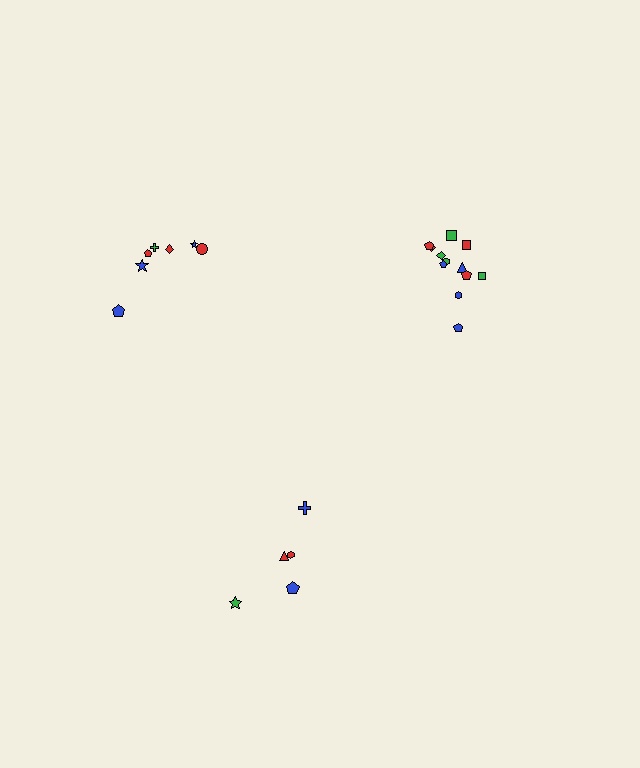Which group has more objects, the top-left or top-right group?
The top-right group.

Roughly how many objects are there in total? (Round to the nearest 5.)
Roughly 25 objects in total.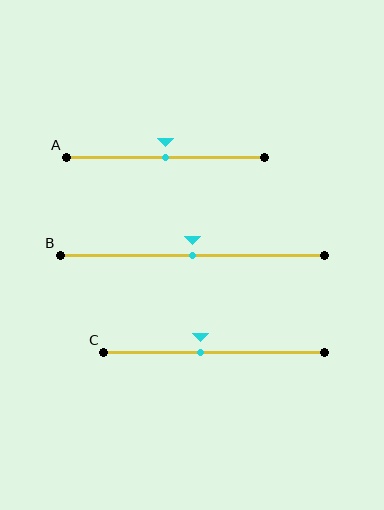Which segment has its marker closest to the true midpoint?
Segment A has its marker closest to the true midpoint.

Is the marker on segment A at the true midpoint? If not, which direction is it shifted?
Yes, the marker on segment A is at the true midpoint.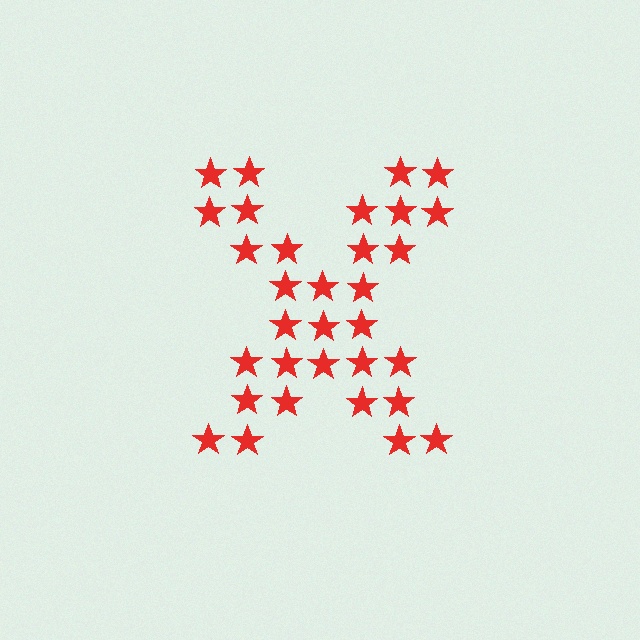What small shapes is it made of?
It is made of small stars.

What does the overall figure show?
The overall figure shows the letter X.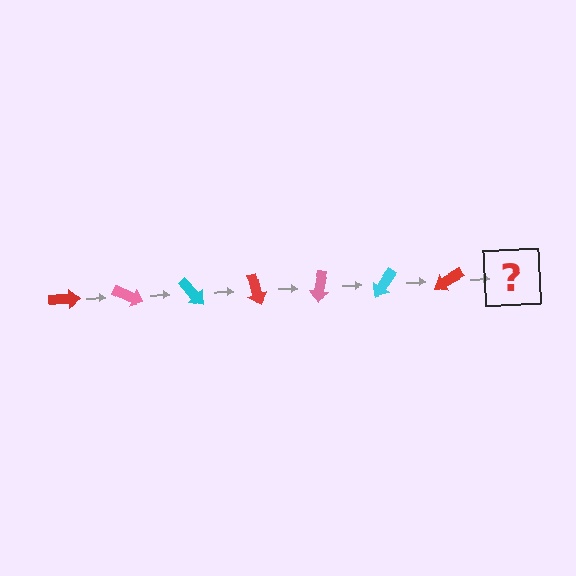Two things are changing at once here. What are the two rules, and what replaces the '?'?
The two rules are that it rotates 25 degrees each step and the color cycles through red, pink, and cyan. The '?' should be a pink arrow, rotated 175 degrees from the start.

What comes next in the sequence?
The next element should be a pink arrow, rotated 175 degrees from the start.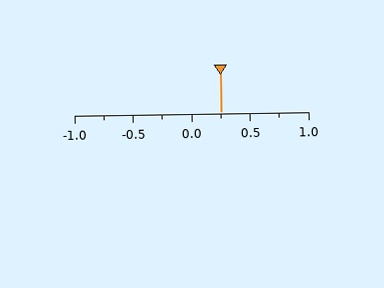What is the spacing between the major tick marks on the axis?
The major ticks are spaced 0.5 apart.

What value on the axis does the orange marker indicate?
The marker indicates approximately 0.25.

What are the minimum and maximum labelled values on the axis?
The axis runs from -1.0 to 1.0.